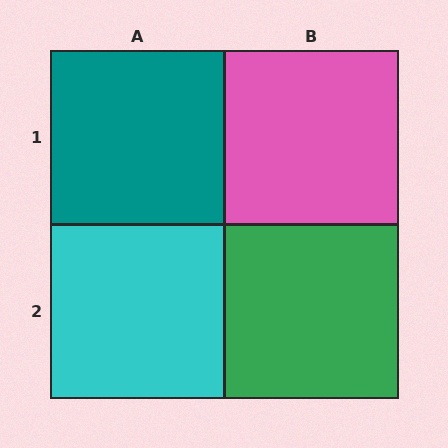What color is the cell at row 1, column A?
Teal.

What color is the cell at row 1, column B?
Pink.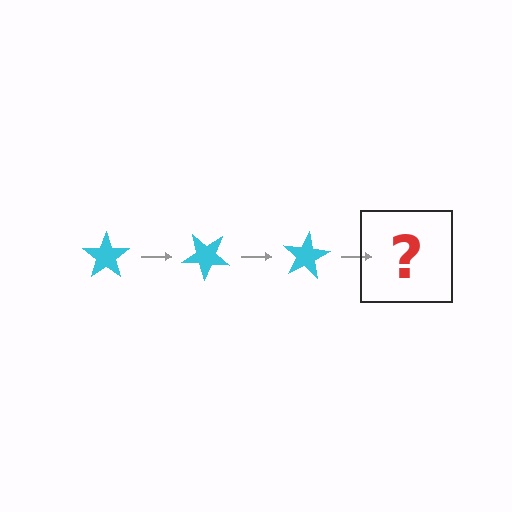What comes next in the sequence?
The next element should be a cyan star rotated 120 degrees.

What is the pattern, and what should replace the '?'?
The pattern is that the star rotates 40 degrees each step. The '?' should be a cyan star rotated 120 degrees.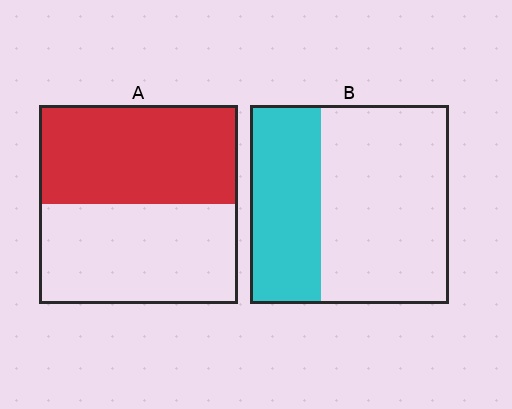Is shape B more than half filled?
No.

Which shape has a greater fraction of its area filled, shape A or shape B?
Shape A.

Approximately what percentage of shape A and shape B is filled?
A is approximately 50% and B is approximately 35%.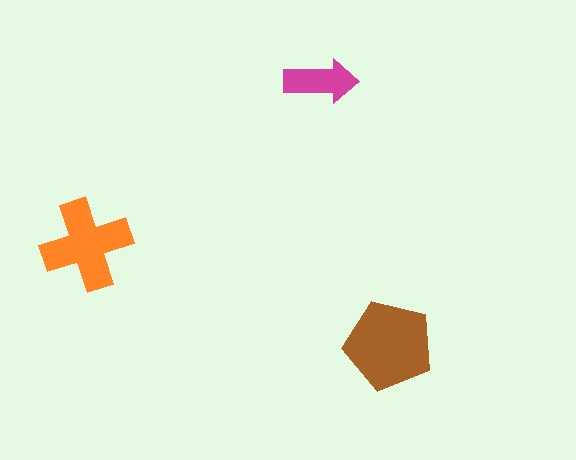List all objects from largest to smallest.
The brown pentagon, the orange cross, the magenta arrow.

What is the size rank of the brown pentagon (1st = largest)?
1st.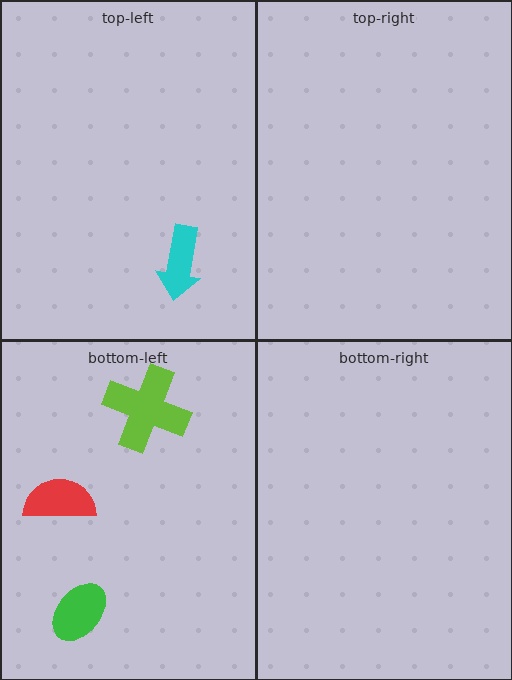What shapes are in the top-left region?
The cyan arrow.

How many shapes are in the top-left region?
1.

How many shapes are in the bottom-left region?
3.